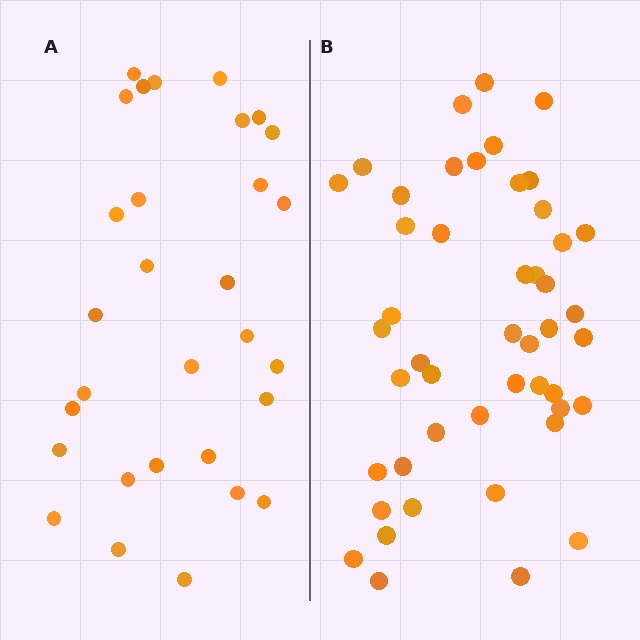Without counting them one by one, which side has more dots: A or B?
Region B (the right region) has more dots.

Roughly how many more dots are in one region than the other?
Region B has approximately 15 more dots than region A.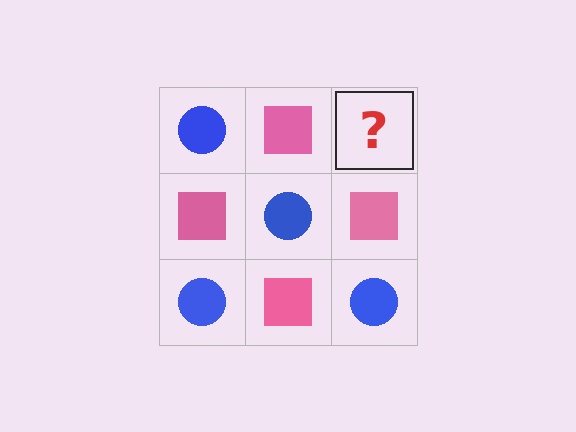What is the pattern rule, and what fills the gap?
The rule is that it alternates blue circle and pink square in a checkerboard pattern. The gap should be filled with a blue circle.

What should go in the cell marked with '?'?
The missing cell should contain a blue circle.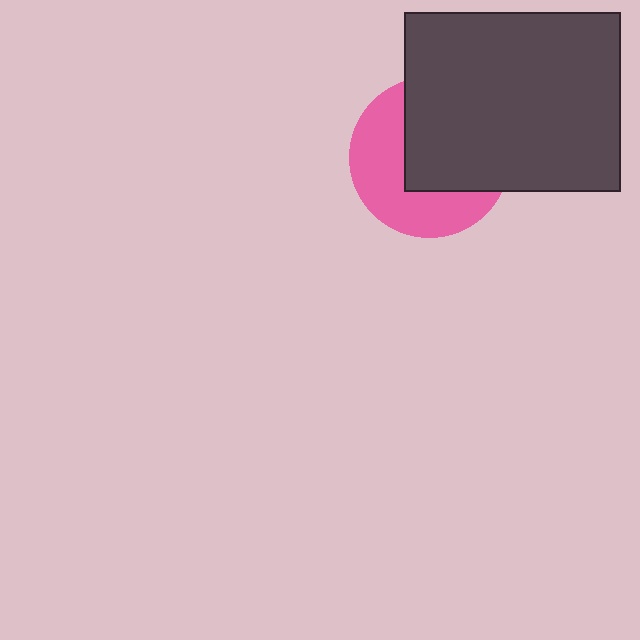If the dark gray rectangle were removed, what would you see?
You would see the complete pink circle.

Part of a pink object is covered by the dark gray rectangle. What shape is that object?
It is a circle.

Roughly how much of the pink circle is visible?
About half of it is visible (roughly 48%).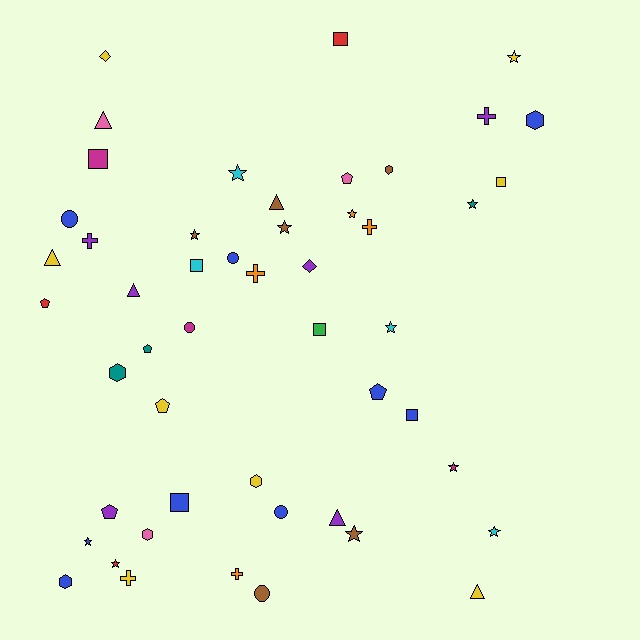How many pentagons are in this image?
There are 6 pentagons.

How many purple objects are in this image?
There are 6 purple objects.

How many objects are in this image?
There are 50 objects.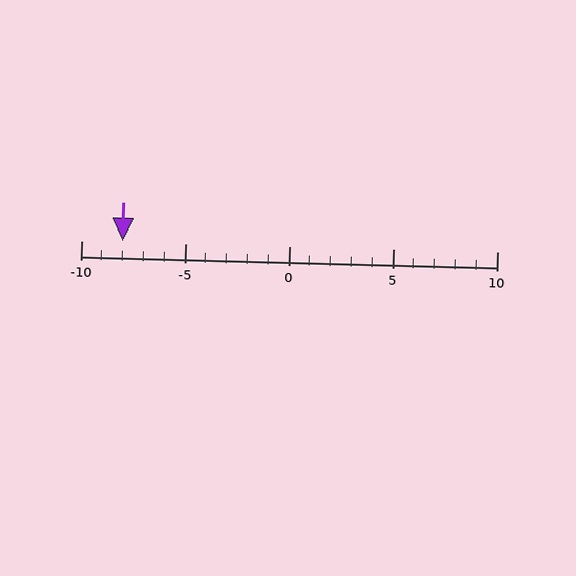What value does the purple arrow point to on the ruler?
The purple arrow points to approximately -8.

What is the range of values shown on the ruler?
The ruler shows values from -10 to 10.